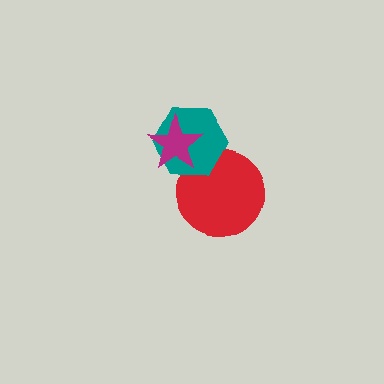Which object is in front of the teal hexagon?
The magenta star is in front of the teal hexagon.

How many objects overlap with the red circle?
1 object overlaps with the red circle.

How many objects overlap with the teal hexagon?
2 objects overlap with the teal hexagon.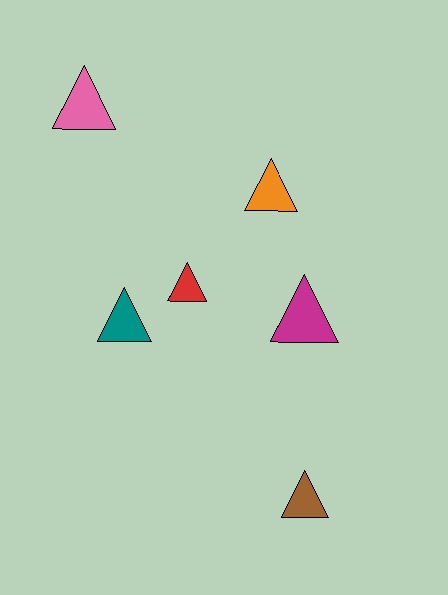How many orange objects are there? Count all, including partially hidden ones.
There is 1 orange object.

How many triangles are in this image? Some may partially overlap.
There are 6 triangles.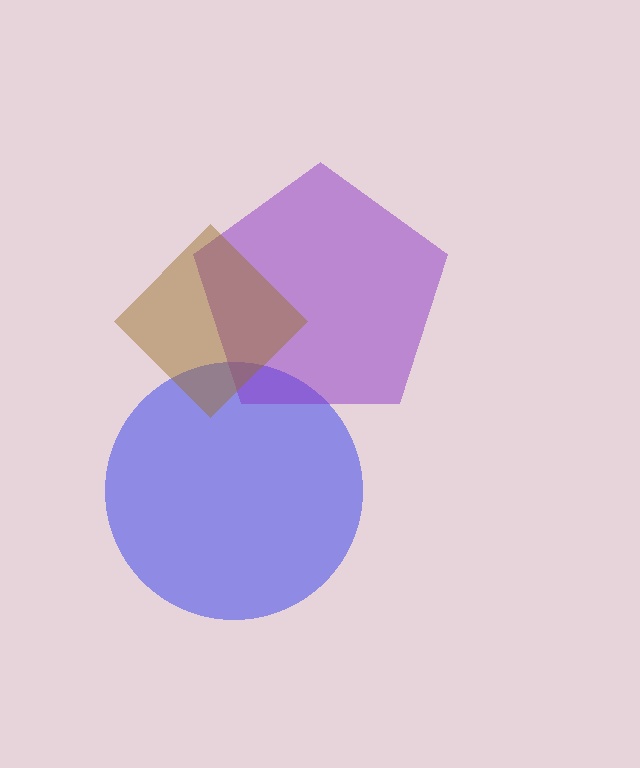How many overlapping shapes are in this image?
There are 3 overlapping shapes in the image.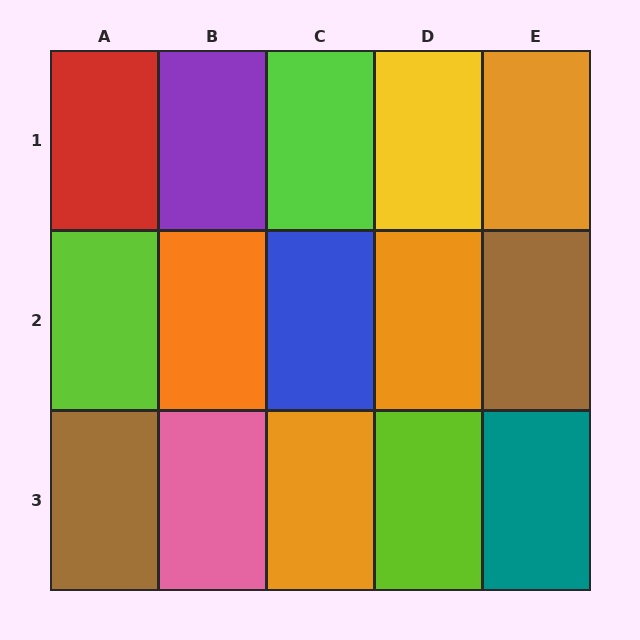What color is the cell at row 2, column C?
Blue.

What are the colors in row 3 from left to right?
Brown, pink, orange, lime, teal.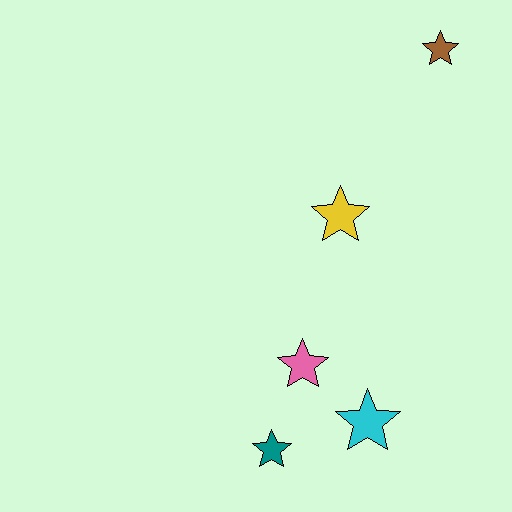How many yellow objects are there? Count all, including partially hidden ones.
There is 1 yellow object.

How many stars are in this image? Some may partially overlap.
There are 5 stars.